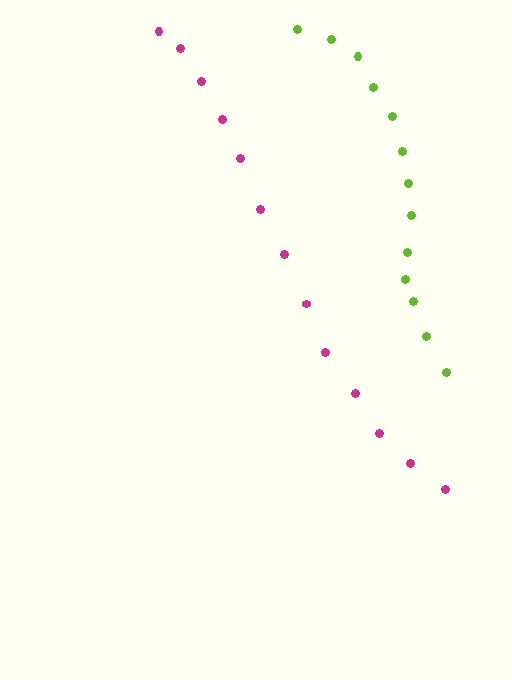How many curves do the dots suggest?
There are 2 distinct paths.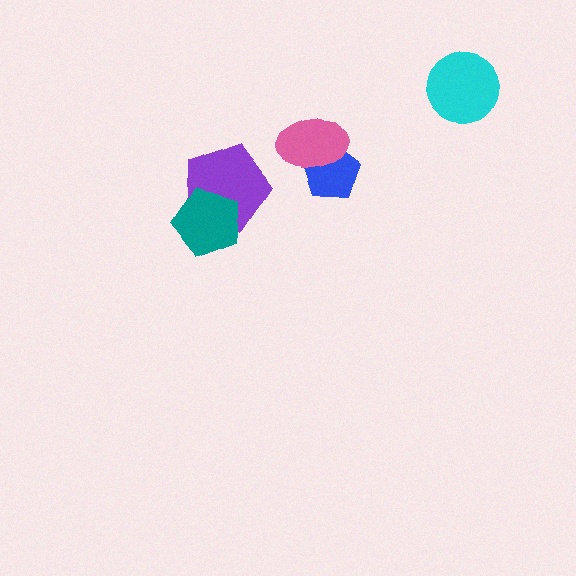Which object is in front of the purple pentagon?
The teal pentagon is in front of the purple pentagon.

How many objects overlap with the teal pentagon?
1 object overlaps with the teal pentagon.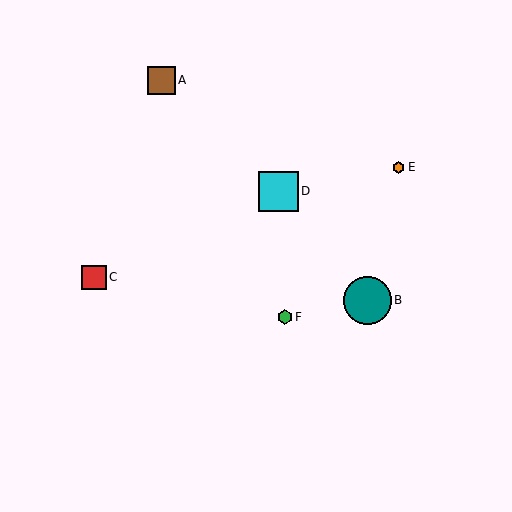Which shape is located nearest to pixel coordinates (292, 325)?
The green hexagon (labeled F) at (285, 317) is nearest to that location.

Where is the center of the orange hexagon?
The center of the orange hexagon is at (399, 167).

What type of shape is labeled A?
Shape A is a brown square.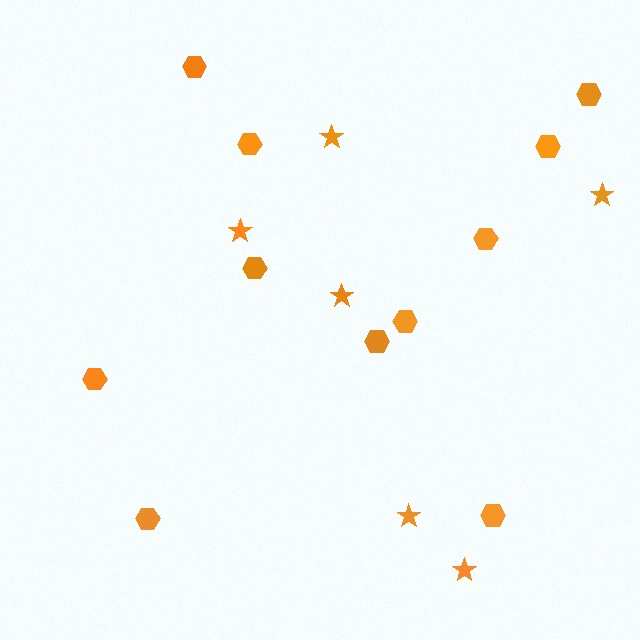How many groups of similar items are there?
There are 2 groups: one group of hexagons (11) and one group of stars (6).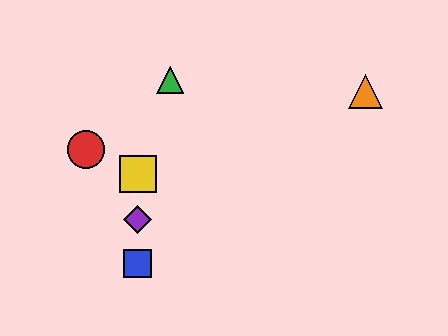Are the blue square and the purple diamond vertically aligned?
Yes, both are at x≈138.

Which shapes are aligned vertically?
The blue square, the yellow square, the purple diamond are aligned vertically.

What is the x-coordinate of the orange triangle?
The orange triangle is at x≈365.